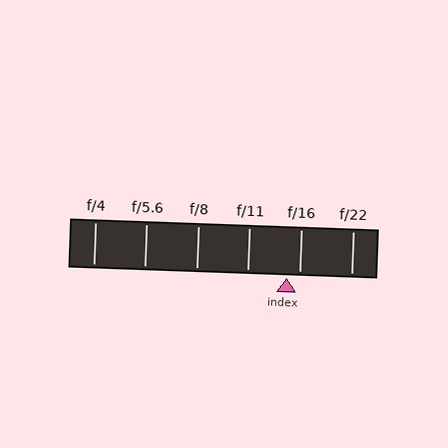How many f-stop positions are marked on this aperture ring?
There are 6 f-stop positions marked.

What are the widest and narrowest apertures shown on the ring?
The widest aperture shown is f/4 and the narrowest is f/22.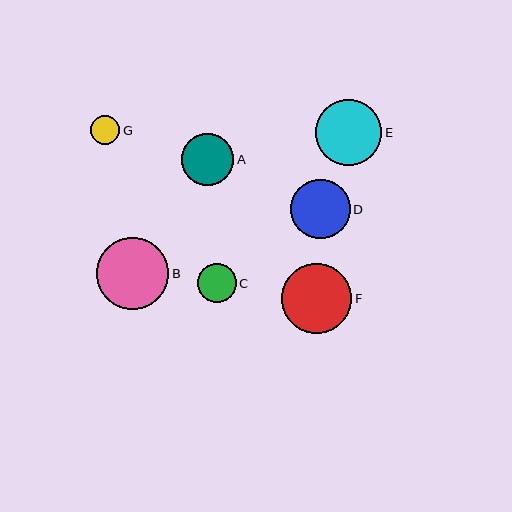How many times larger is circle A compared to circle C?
Circle A is approximately 1.4 times the size of circle C.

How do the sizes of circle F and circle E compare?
Circle F and circle E are approximately the same size.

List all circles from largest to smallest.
From largest to smallest: B, F, E, D, A, C, G.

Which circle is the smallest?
Circle G is the smallest with a size of approximately 29 pixels.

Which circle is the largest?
Circle B is the largest with a size of approximately 72 pixels.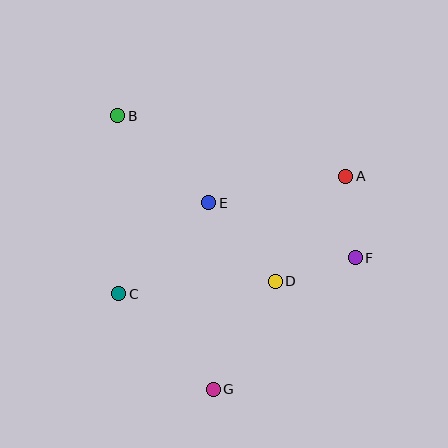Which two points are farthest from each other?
Points B and G are farthest from each other.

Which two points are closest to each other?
Points A and F are closest to each other.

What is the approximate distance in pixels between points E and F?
The distance between E and F is approximately 156 pixels.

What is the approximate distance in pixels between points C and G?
The distance between C and G is approximately 134 pixels.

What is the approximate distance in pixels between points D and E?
The distance between D and E is approximately 103 pixels.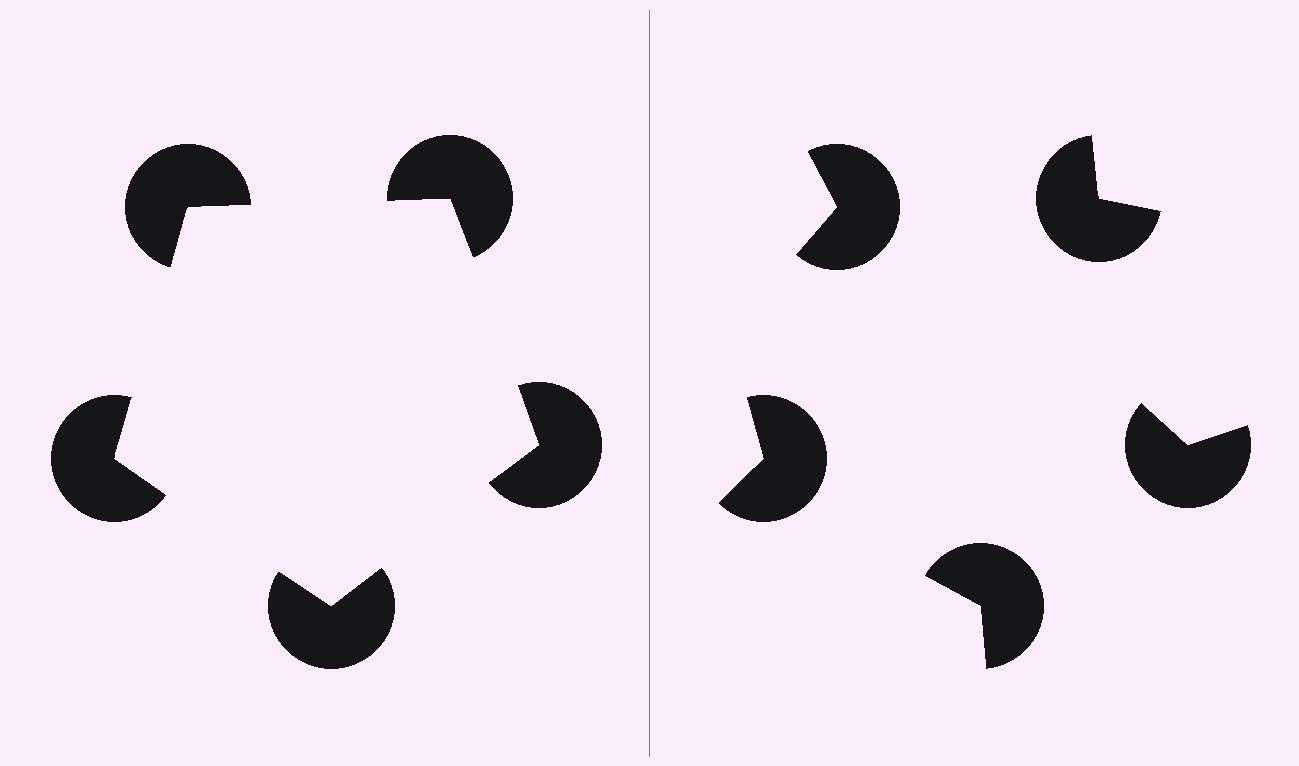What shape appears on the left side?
An illusory pentagon.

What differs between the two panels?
The pac-man discs are positioned identically on both sides; only the wedge orientations differ. On the left they align to a pentagon; on the right they are misaligned.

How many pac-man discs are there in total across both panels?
10 — 5 on each side.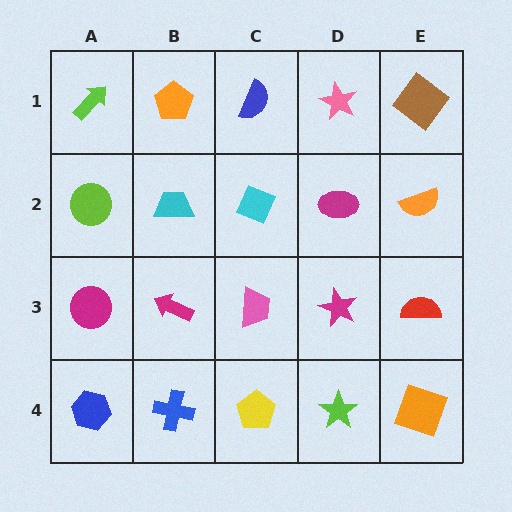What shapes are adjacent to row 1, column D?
A magenta ellipse (row 2, column D), a blue semicircle (row 1, column C), a brown diamond (row 1, column E).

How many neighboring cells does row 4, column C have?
3.